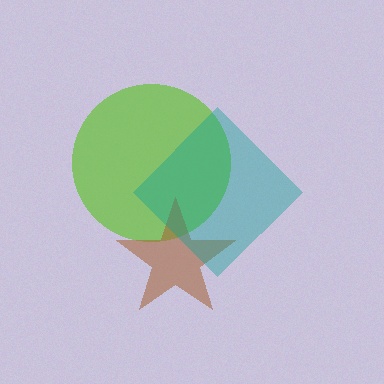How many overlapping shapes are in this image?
There are 3 overlapping shapes in the image.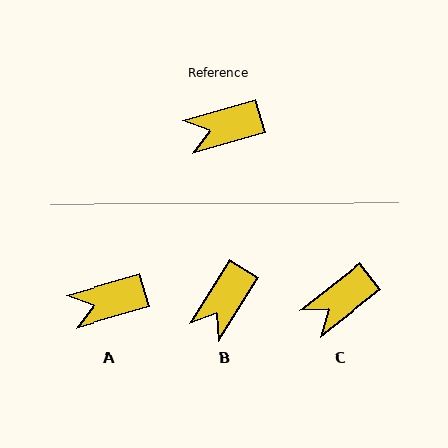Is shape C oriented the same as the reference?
No, it is off by about 22 degrees.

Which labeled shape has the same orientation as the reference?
A.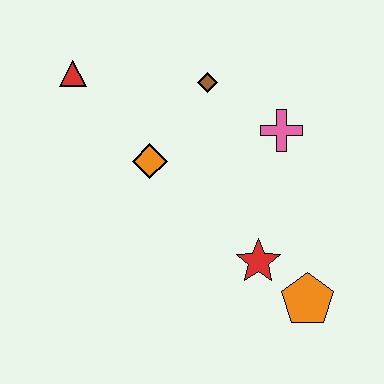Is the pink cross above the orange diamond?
Yes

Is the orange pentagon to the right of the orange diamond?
Yes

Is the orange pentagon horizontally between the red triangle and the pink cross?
No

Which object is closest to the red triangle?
The orange diamond is closest to the red triangle.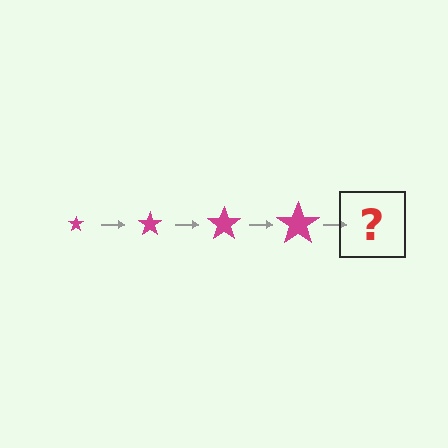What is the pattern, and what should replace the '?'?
The pattern is that the star gets progressively larger each step. The '?' should be a magenta star, larger than the previous one.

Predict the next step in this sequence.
The next step is a magenta star, larger than the previous one.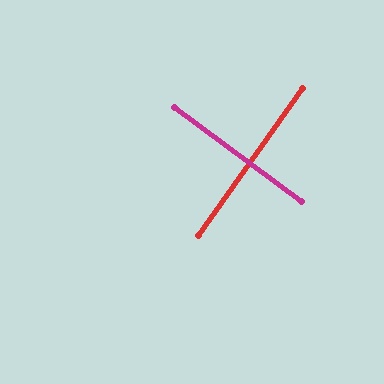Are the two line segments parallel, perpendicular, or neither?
Perpendicular — they meet at approximately 88°.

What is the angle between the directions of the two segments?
Approximately 88 degrees.